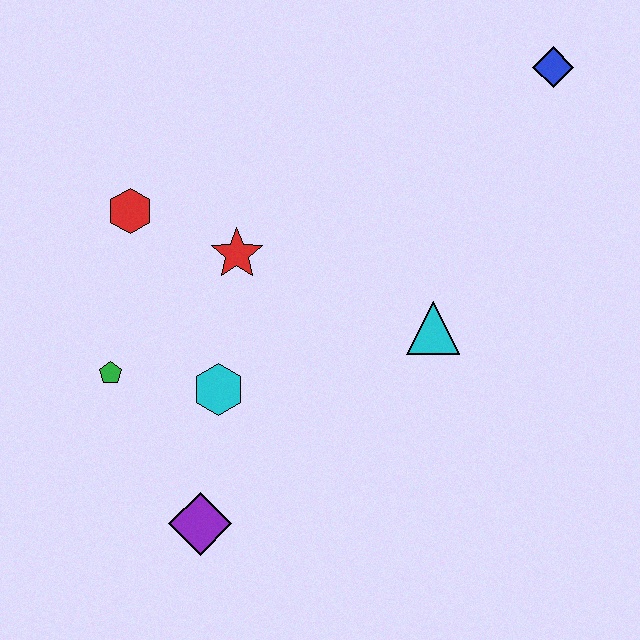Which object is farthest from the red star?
The blue diamond is farthest from the red star.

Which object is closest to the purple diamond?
The cyan hexagon is closest to the purple diamond.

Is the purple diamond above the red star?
No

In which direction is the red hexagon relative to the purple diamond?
The red hexagon is above the purple diamond.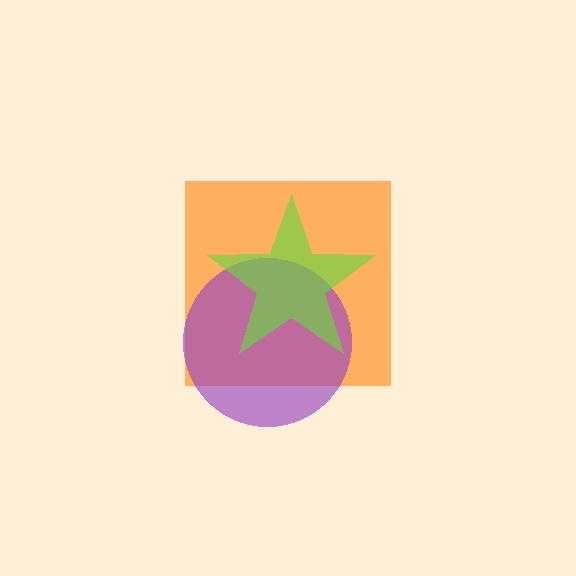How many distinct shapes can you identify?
There are 3 distinct shapes: an orange square, a purple circle, a lime star.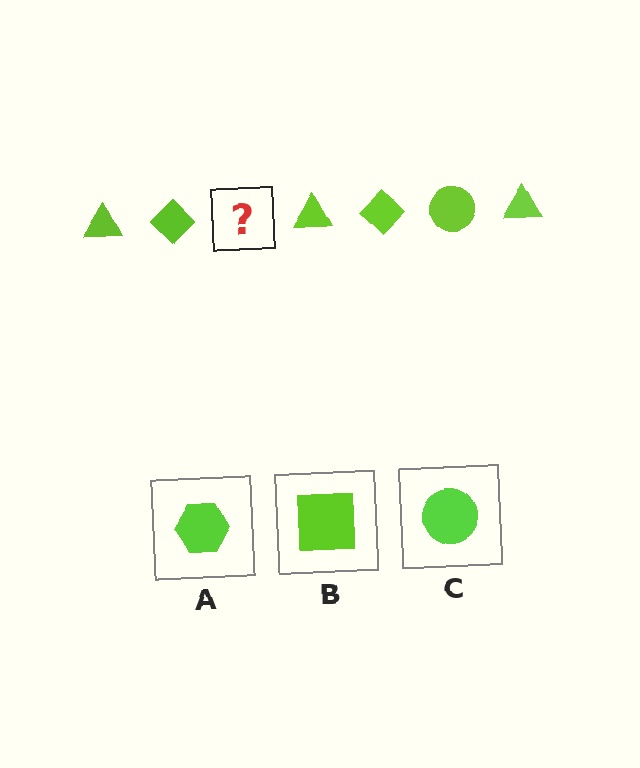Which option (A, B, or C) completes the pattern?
C.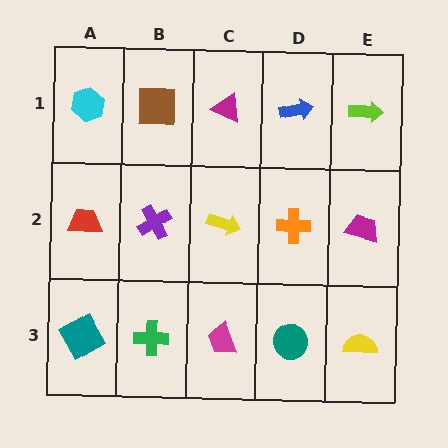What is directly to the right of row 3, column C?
A teal circle.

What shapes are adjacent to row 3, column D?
An orange cross (row 2, column D), a magenta trapezoid (row 3, column C), a yellow semicircle (row 3, column E).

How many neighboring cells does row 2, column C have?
4.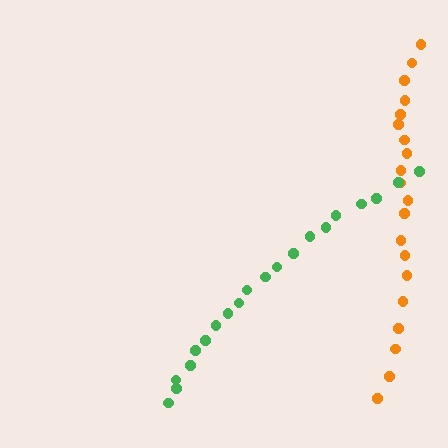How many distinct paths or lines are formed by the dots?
There are 2 distinct paths.